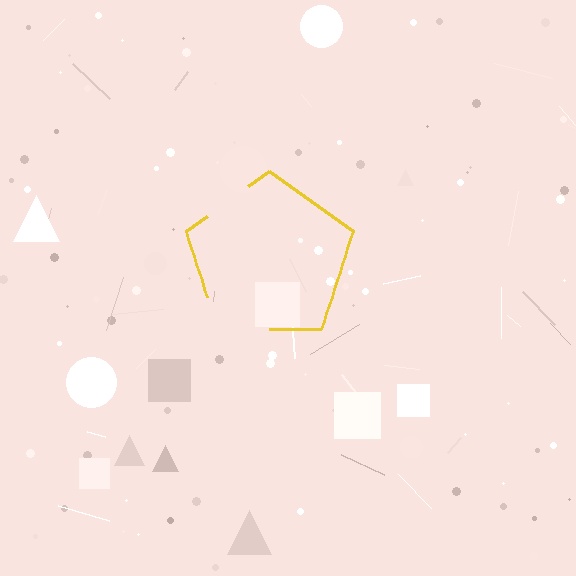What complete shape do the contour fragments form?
The contour fragments form a pentagon.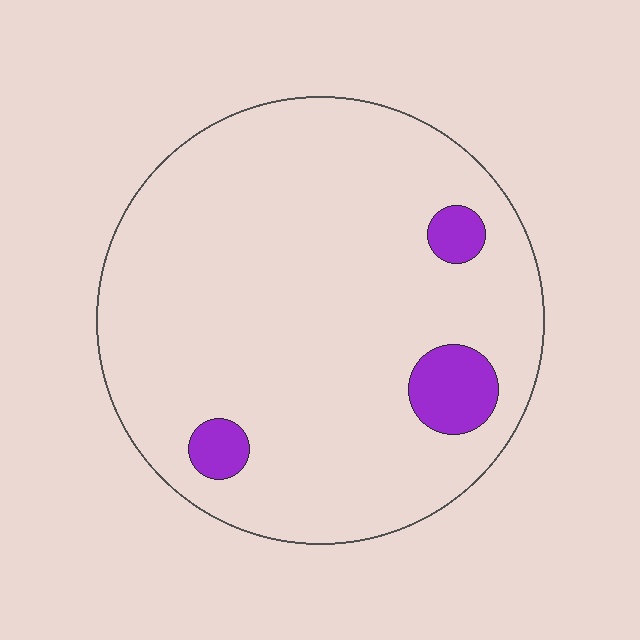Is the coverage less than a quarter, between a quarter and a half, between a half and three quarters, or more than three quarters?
Less than a quarter.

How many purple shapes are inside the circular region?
3.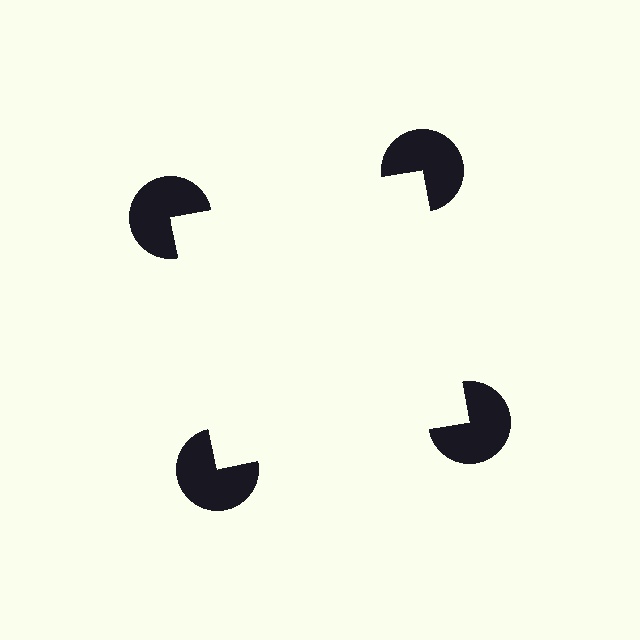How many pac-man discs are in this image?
There are 4 — one at each vertex of the illusory square.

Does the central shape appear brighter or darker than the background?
It typically appears slightly brighter than the background, even though no actual brightness change is drawn.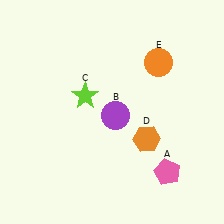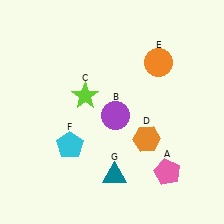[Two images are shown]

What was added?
A cyan pentagon (F), a teal triangle (G) were added in Image 2.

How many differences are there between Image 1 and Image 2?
There are 2 differences between the two images.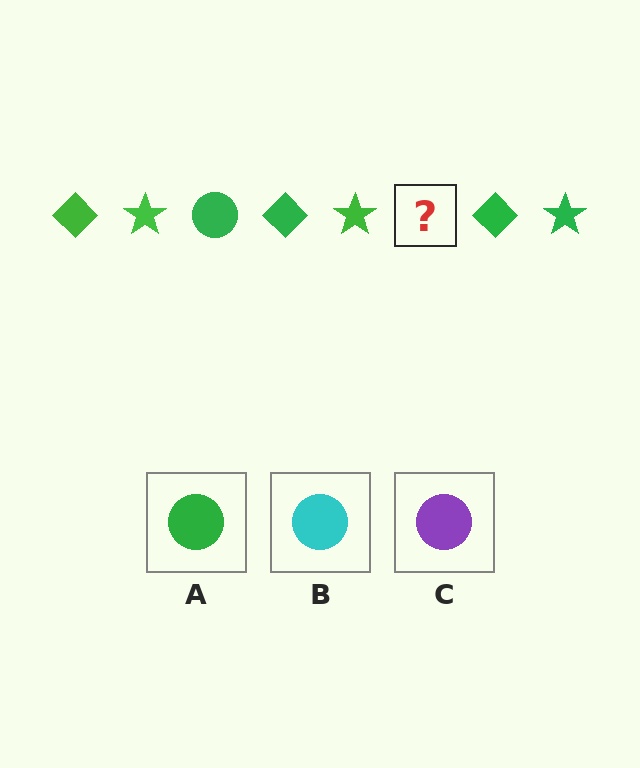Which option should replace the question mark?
Option A.